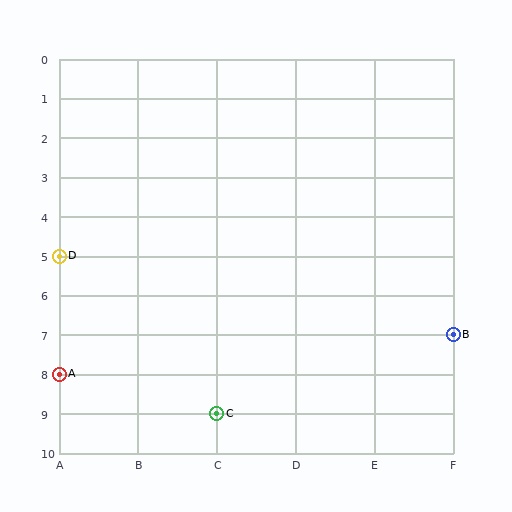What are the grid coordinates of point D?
Point D is at grid coordinates (A, 5).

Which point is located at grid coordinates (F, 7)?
Point B is at (F, 7).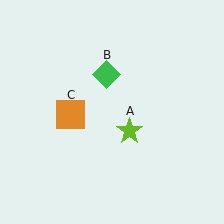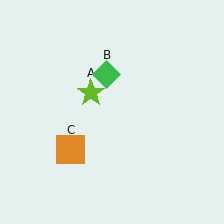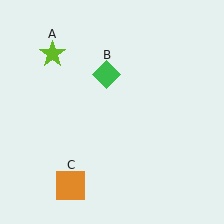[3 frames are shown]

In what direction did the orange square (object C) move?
The orange square (object C) moved down.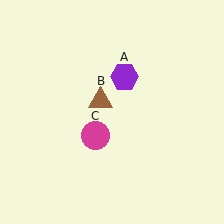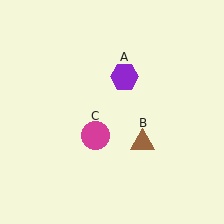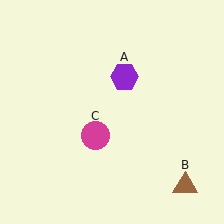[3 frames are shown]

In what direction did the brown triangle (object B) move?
The brown triangle (object B) moved down and to the right.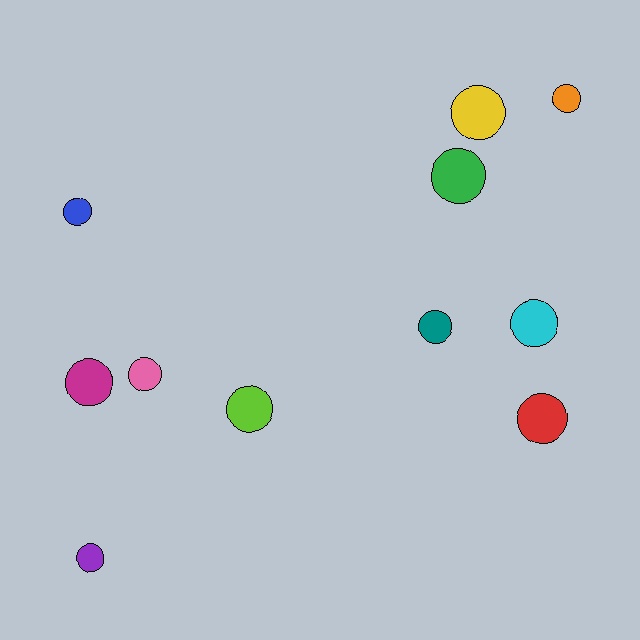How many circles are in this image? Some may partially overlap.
There are 11 circles.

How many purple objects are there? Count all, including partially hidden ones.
There is 1 purple object.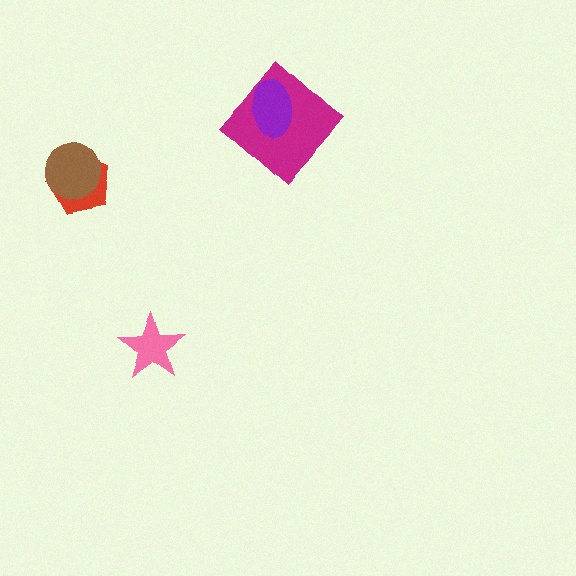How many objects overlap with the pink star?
0 objects overlap with the pink star.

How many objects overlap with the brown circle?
1 object overlaps with the brown circle.